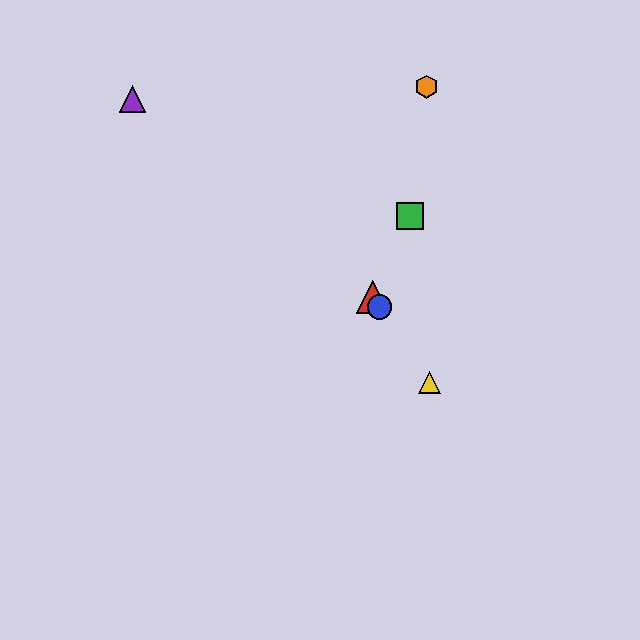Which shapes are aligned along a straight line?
The red triangle, the blue circle, the yellow triangle are aligned along a straight line.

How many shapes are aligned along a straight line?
3 shapes (the red triangle, the blue circle, the yellow triangle) are aligned along a straight line.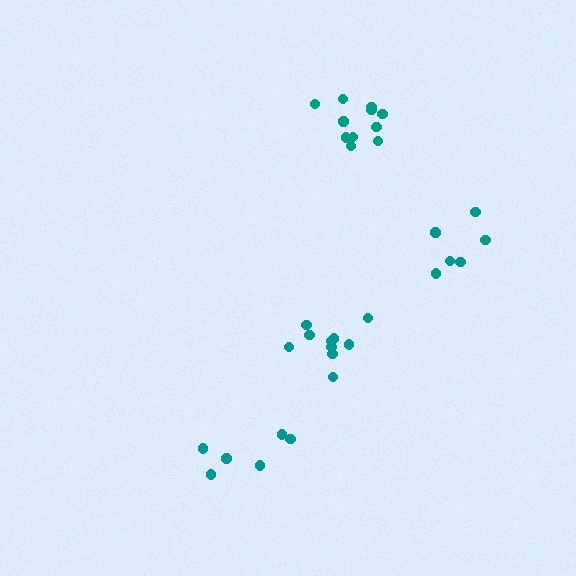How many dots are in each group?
Group 1: 11 dots, Group 2: 6 dots, Group 3: 6 dots, Group 4: 10 dots (33 total).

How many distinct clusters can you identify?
There are 4 distinct clusters.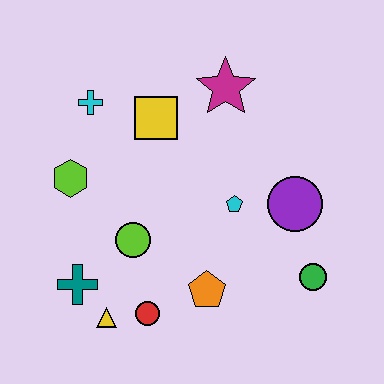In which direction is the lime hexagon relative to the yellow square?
The lime hexagon is to the left of the yellow square.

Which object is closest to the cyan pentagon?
The purple circle is closest to the cyan pentagon.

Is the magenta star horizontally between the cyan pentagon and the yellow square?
Yes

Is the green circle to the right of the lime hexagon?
Yes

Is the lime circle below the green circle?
No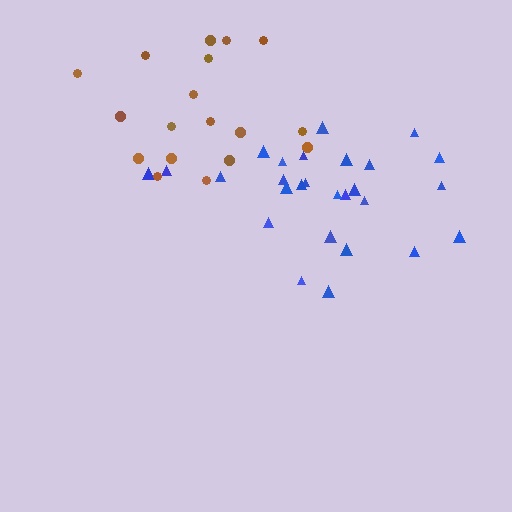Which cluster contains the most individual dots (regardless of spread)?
Blue (27).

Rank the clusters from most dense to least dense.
blue, brown.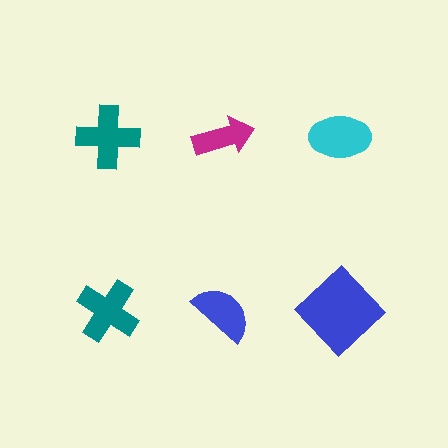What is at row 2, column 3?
A blue diamond.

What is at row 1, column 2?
A magenta arrow.